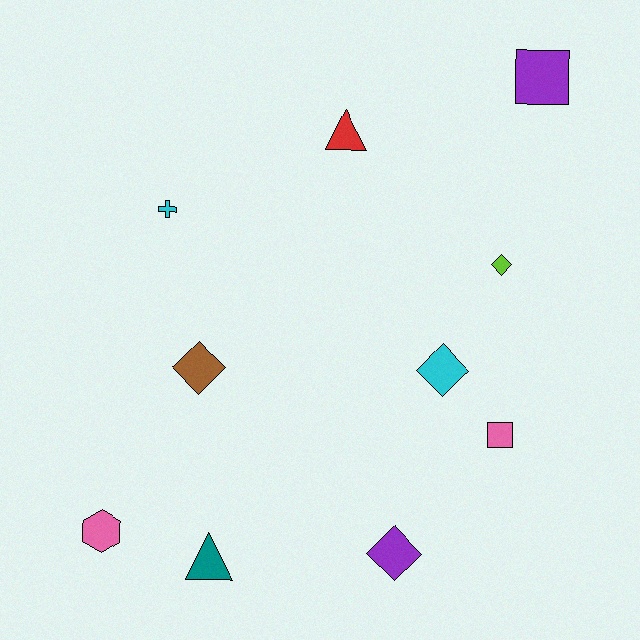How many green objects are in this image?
There are no green objects.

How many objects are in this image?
There are 10 objects.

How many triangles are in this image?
There are 2 triangles.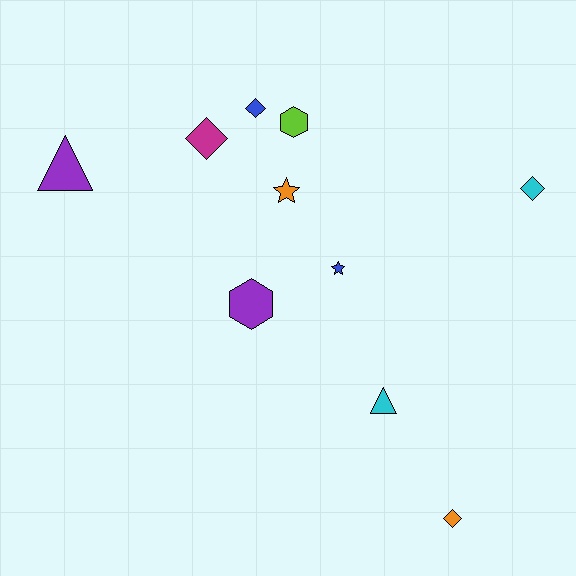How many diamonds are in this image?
There are 4 diamonds.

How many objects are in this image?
There are 10 objects.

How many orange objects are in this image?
There are 2 orange objects.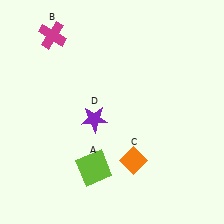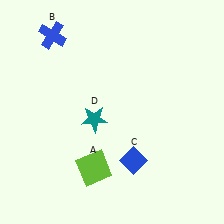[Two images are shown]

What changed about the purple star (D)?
In Image 1, D is purple. In Image 2, it changed to teal.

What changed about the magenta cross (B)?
In Image 1, B is magenta. In Image 2, it changed to blue.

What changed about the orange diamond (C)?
In Image 1, C is orange. In Image 2, it changed to blue.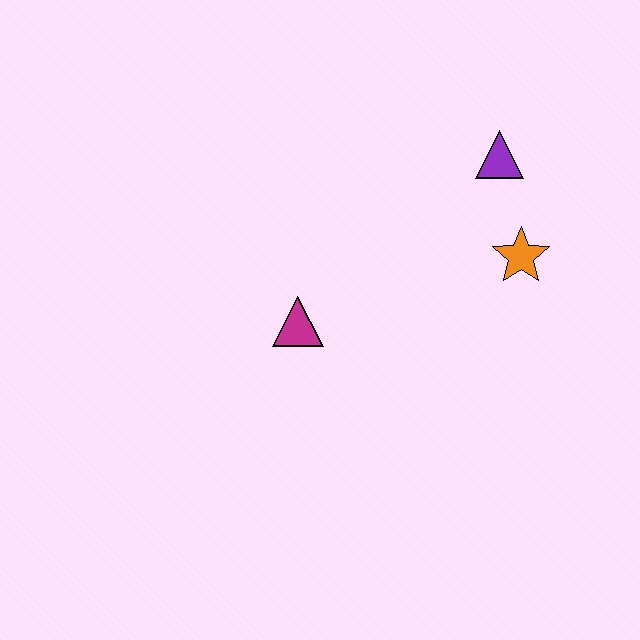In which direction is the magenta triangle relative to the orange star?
The magenta triangle is to the left of the orange star.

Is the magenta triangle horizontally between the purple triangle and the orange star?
No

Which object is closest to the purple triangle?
The orange star is closest to the purple triangle.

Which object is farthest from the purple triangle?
The magenta triangle is farthest from the purple triangle.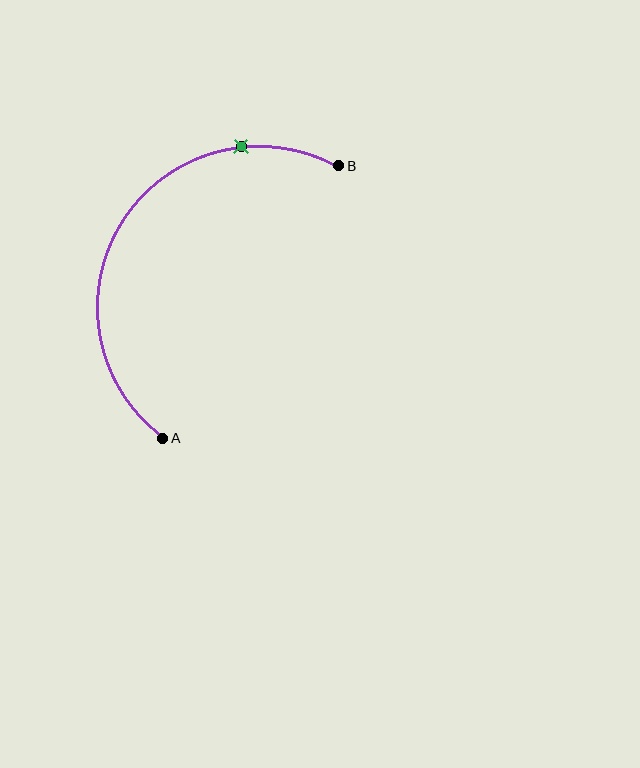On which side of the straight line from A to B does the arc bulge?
The arc bulges to the left of the straight line connecting A and B.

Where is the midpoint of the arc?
The arc midpoint is the point on the curve farthest from the straight line joining A and B. It sits to the left of that line.